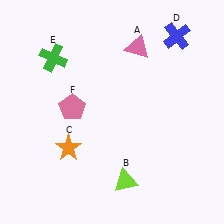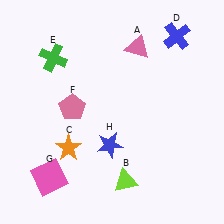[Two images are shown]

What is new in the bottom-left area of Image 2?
A blue star (H) was added in the bottom-left area of Image 2.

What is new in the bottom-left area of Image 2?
A pink square (G) was added in the bottom-left area of Image 2.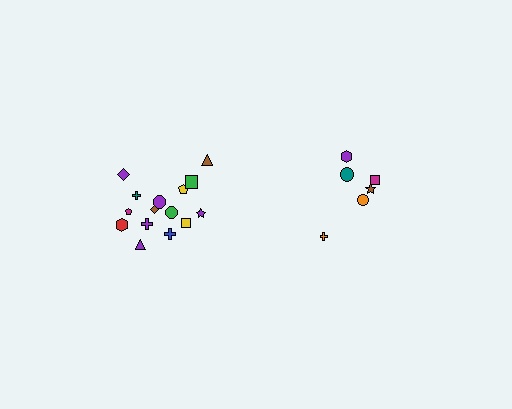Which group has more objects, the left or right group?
The left group.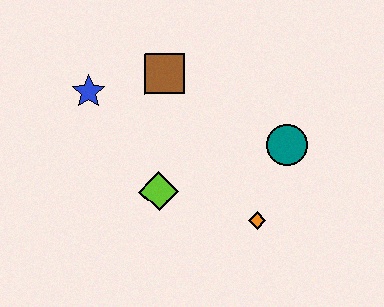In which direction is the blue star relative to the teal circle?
The blue star is to the left of the teal circle.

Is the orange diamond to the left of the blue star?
No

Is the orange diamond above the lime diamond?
No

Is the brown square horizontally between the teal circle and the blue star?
Yes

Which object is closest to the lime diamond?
The orange diamond is closest to the lime diamond.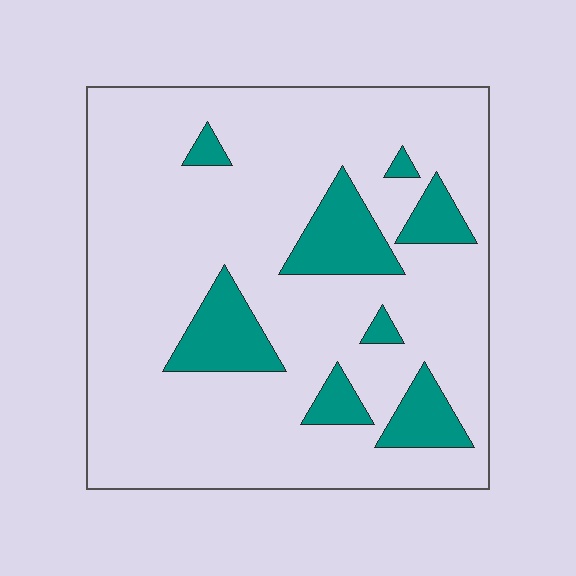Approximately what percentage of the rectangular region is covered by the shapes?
Approximately 15%.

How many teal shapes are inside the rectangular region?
8.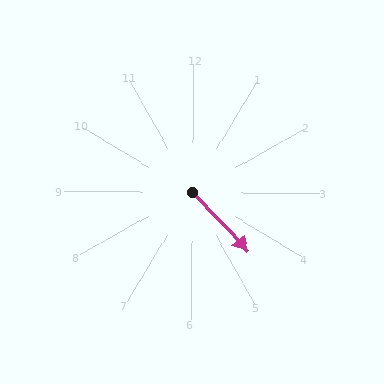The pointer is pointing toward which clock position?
Roughly 5 o'clock.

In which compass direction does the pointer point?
Southeast.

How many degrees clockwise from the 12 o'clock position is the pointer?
Approximately 136 degrees.